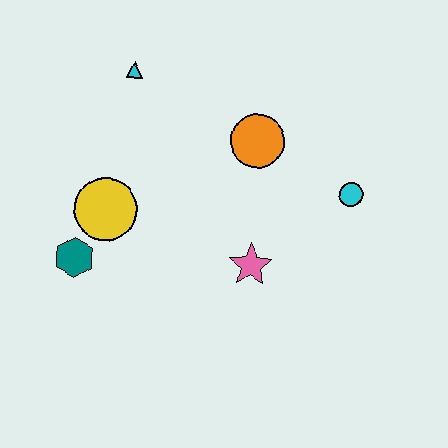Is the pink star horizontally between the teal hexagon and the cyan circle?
Yes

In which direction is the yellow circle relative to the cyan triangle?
The yellow circle is below the cyan triangle.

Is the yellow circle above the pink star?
Yes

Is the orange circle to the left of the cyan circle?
Yes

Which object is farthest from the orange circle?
The teal hexagon is farthest from the orange circle.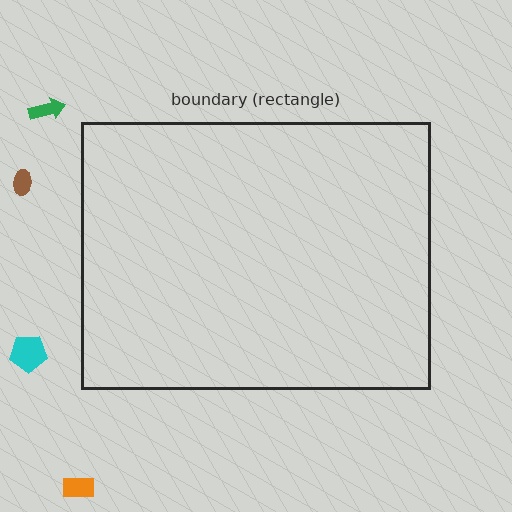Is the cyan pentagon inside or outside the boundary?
Outside.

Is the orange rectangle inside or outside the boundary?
Outside.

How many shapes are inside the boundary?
0 inside, 4 outside.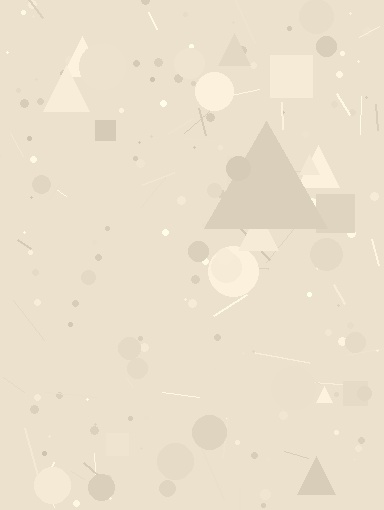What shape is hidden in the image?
A triangle is hidden in the image.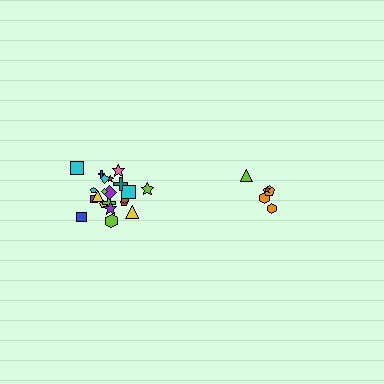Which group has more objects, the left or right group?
The left group.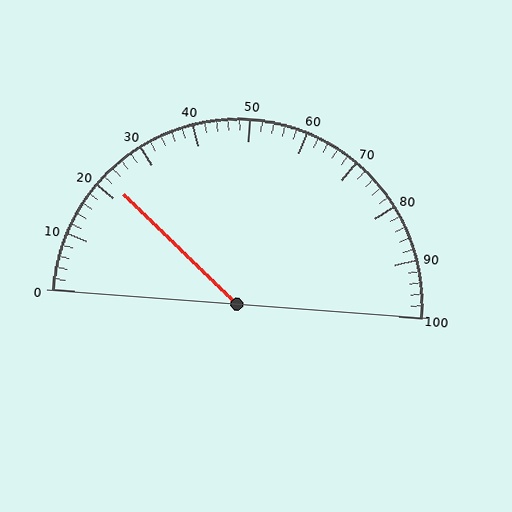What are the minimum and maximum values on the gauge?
The gauge ranges from 0 to 100.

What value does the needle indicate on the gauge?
The needle indicates approximately 22.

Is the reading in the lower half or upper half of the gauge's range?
The reading is in the lower half of the range (0 to 100).